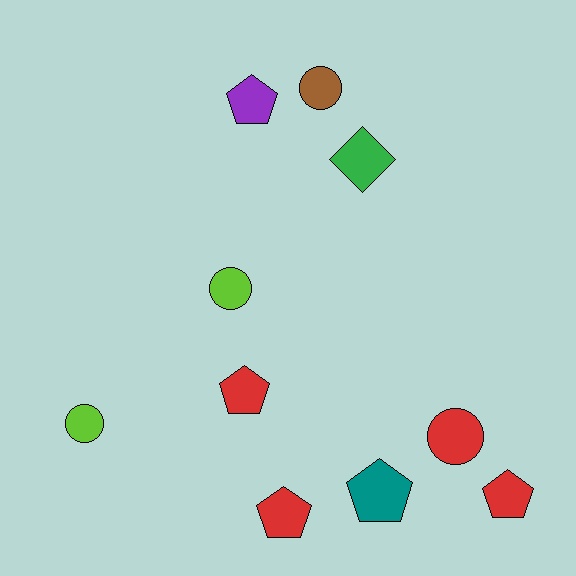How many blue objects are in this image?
There are no blue objects.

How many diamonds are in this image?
There is 1 diamond.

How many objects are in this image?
There are 10 objects.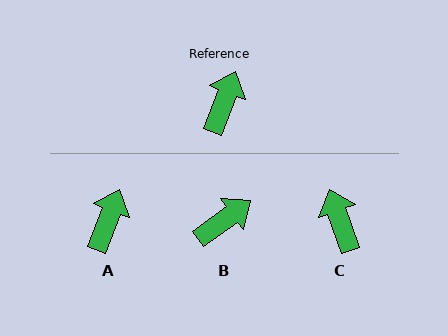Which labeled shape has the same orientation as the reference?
A.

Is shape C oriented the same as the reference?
No, it is off by about 41 degrees.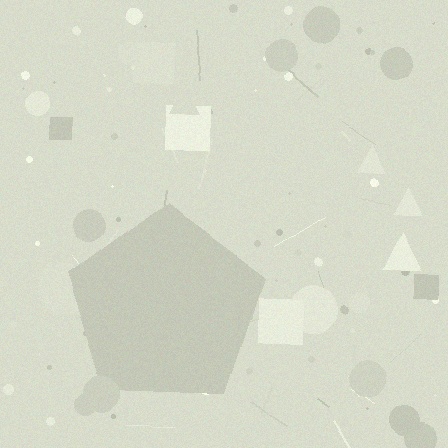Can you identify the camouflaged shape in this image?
The camouflaged shape is a pentagon.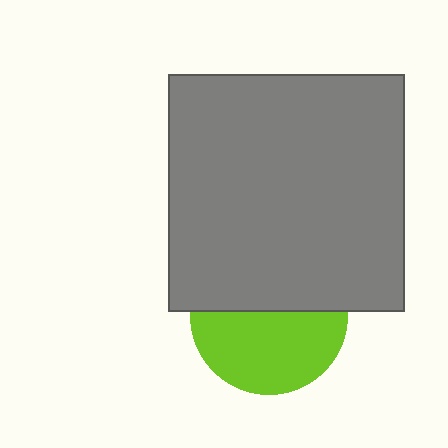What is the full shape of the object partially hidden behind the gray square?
The partially hidden object is a lime circle.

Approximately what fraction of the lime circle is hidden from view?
Roughly 47% of the lime circle is hidden behind the gray square.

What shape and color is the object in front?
The object in front is a gray square.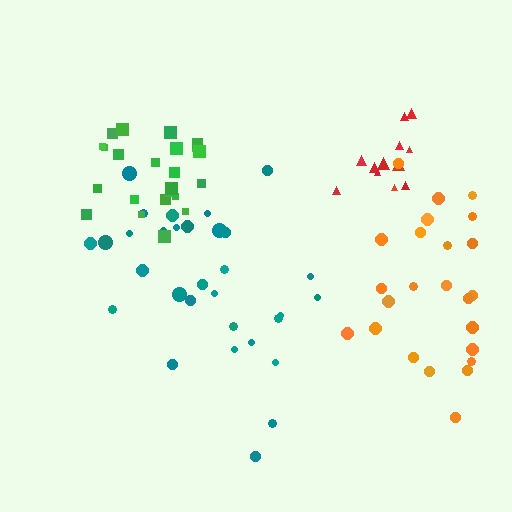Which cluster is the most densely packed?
Red.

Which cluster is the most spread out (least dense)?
Teal.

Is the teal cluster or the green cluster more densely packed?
Green.